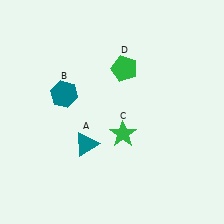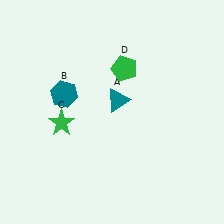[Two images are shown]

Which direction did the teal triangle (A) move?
The teal triangle (A) moved up.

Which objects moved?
The objects that moved are: the teal triangle (A), the green star (C).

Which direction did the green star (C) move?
The green star (C) moved left.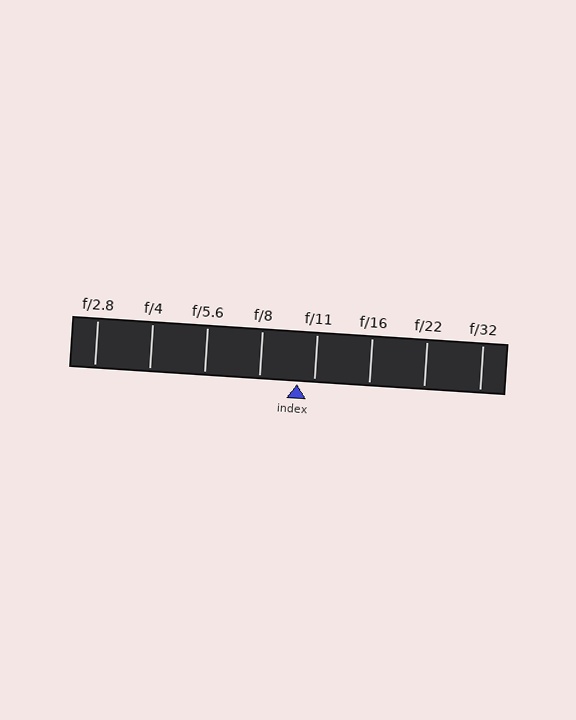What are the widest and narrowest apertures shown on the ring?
The widest aperture shown is f/2.8 and the narrowest is f/32.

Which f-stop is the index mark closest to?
The index mark is closest to f/11.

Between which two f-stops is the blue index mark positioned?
The index mark is between f/8 and f/11.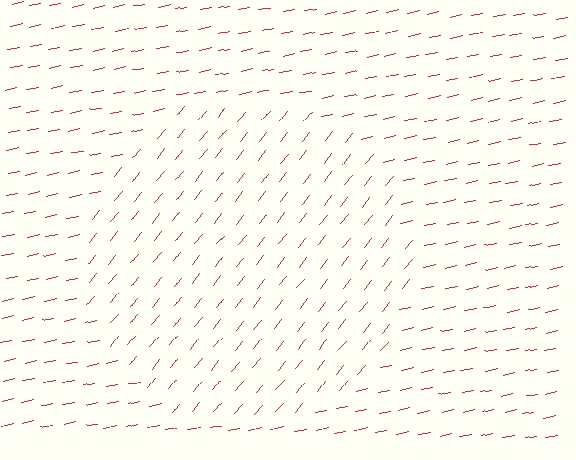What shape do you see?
I see a circle.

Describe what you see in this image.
The image is filled with small red line segments. A circle region in the image has lines oriented differently from the surrounding lines, creating a visible texture boundary.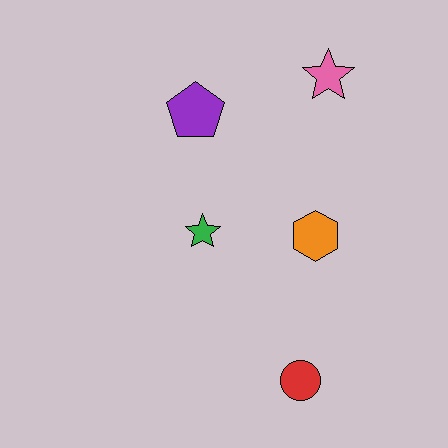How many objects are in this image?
There are 5 objects.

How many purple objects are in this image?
There is 1 purple object.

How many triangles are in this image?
There are no triangles.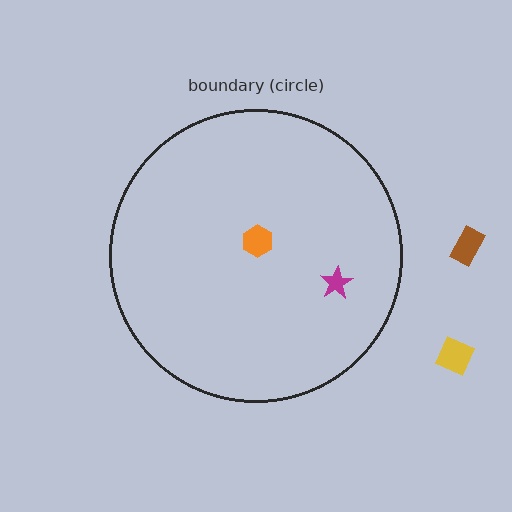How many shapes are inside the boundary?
2 inside, 2 outside.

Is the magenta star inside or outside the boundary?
Inside.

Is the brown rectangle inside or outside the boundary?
Outside.